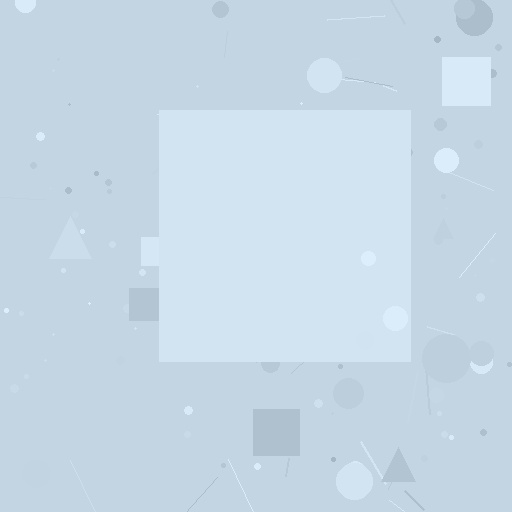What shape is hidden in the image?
A square is hidden in the image.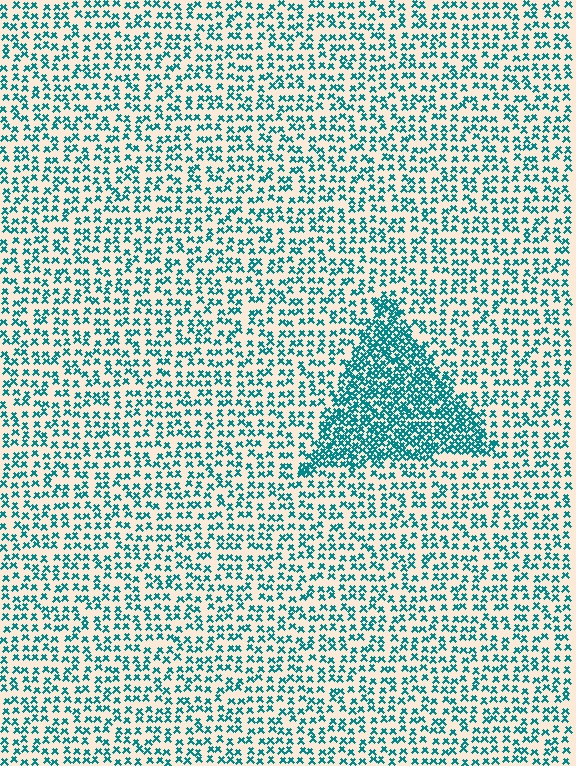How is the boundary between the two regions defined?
The boundary is defined by a change in element density (approximately 2.3x ratio). All elements are the same color, size, and shape.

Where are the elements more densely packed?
The elements are more densely packed inside the triangle boundary.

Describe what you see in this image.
The image contains small teal elements arranged at two different densities. A triangle-shaped region is visible where the elements are more densely packed than the surrounding area.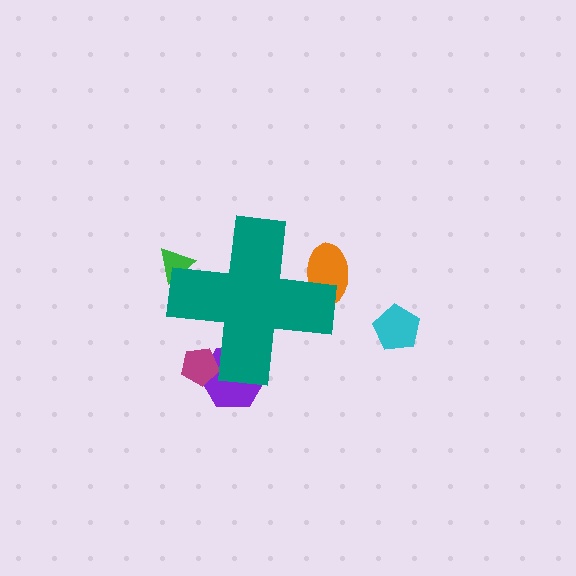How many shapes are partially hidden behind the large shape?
4 shapes are partially hidden.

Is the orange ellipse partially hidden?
Yes, the orange ellipse is partially hidden behind the teal cross.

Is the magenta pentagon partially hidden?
Yes, the magenta pentagon is partially hidden behind the teal cross.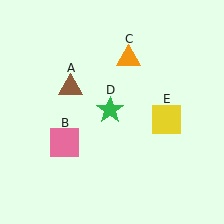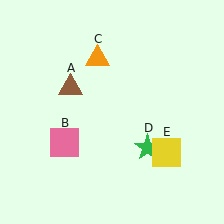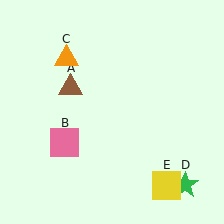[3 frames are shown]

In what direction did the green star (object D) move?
The green star (object D) moved down and to the right.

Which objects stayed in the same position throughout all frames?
Brown triangle (object A) and pink square (object B) remained stationary.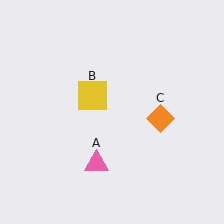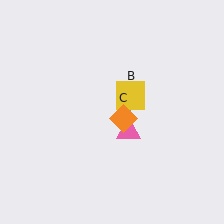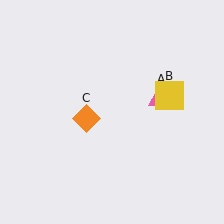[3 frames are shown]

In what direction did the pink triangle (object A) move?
The pink triangle (object A) moved up and to the right.